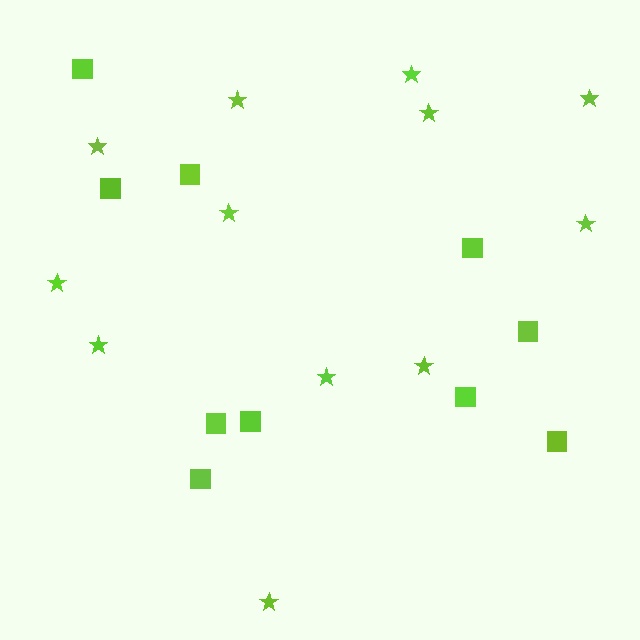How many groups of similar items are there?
There are 2 groups: one group of squares (10) and one group of stars (12).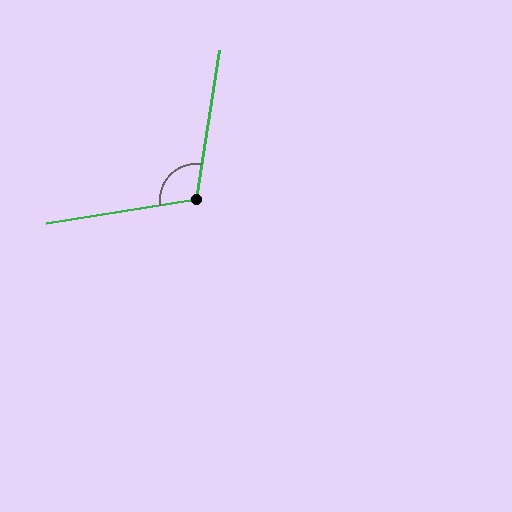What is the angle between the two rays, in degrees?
Approximately 108 degrees.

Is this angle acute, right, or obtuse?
It is obtuse.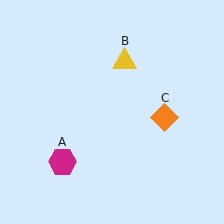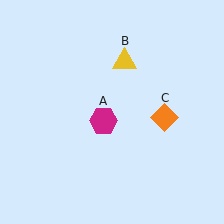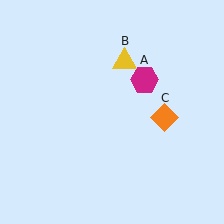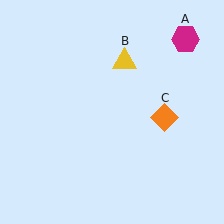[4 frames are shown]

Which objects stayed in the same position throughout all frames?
Yellow triangle (object B) and orange diamond (object C) remained stationary.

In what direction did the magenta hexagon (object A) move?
The magenta hexagon (object A) moved up and to the right.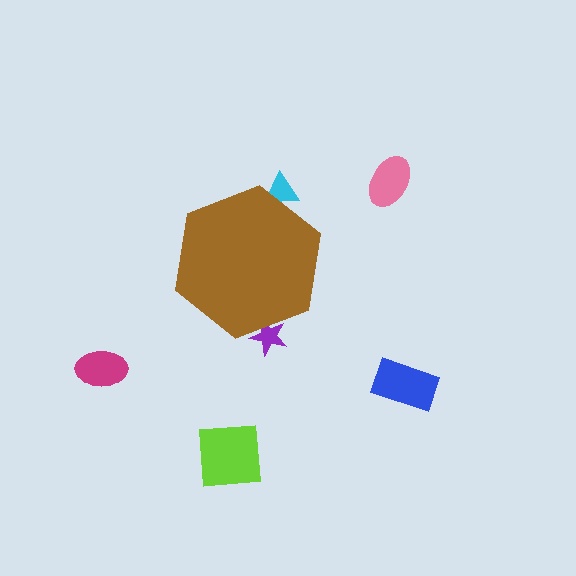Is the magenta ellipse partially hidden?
No, the magenta ellipse is fully visible.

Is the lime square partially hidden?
No, the lime square is fully visible.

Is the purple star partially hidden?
Yes, the purple star is partially hidden behind the brown hexagon.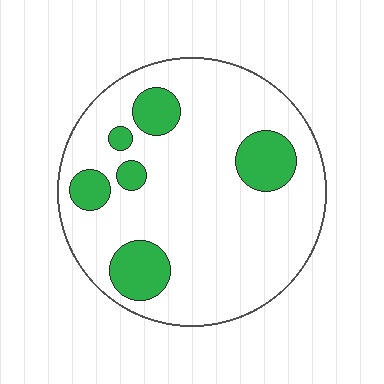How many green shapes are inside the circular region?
6.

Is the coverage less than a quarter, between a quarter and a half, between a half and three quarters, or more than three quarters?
Less than a quarter.